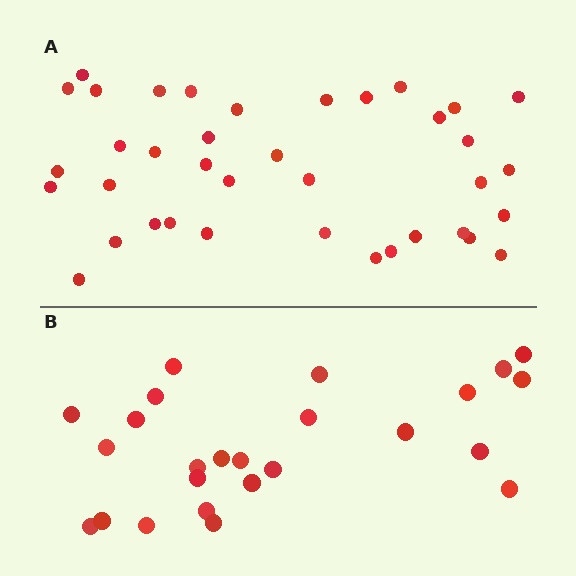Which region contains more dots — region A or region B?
Region A (the top region) has more dots.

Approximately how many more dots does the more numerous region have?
Region A has approximately 15 more dots than region B.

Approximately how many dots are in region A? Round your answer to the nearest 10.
About 40 dots. (The exact count is 38, which rounds to 40.)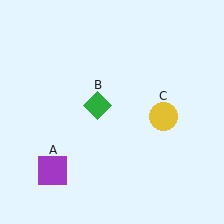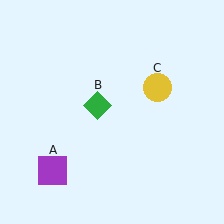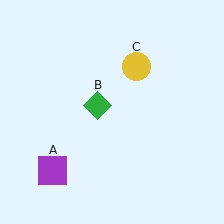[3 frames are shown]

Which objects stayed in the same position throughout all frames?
Purple square (object A) and green diamond (object B) remained stationary.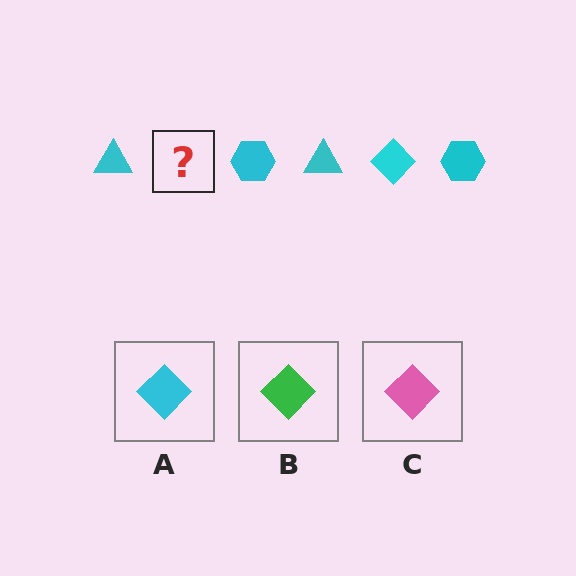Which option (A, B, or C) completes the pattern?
A.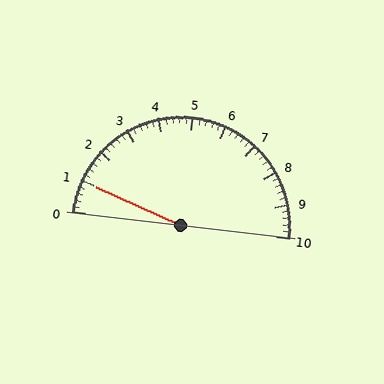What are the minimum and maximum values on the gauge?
The gauge ranges from 0 to 10.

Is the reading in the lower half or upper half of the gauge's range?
The reading is in the lower half of the range (0 to 10).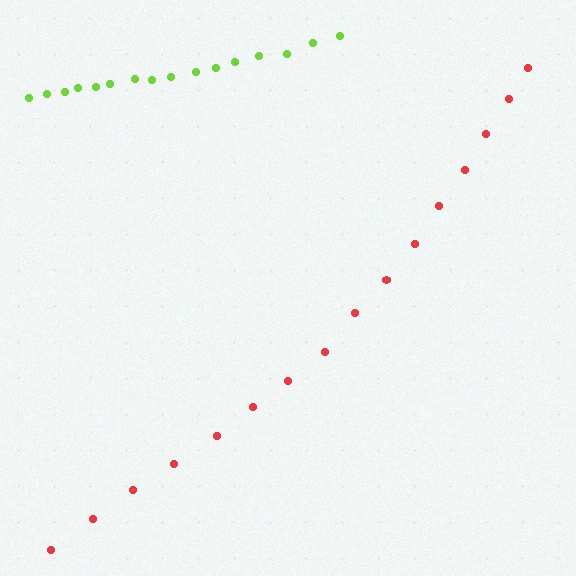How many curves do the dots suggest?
There are 2 distinct paths.